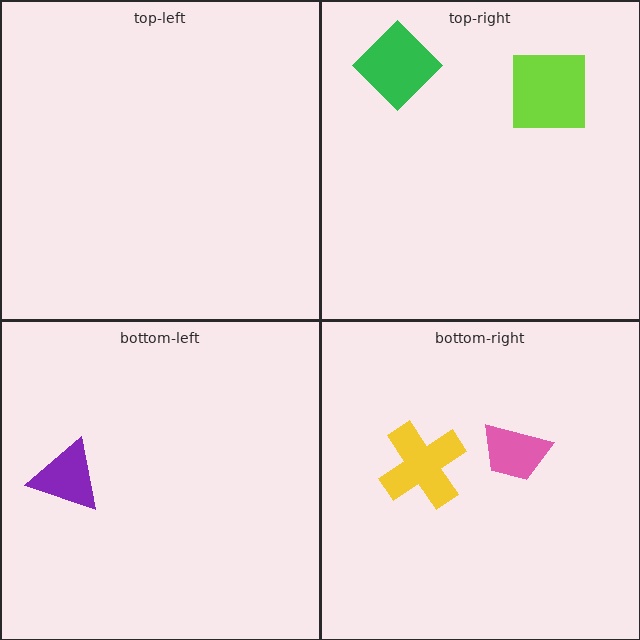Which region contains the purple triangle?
The bottom-left region.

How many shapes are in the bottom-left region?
1.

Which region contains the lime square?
The top-right region.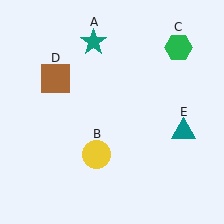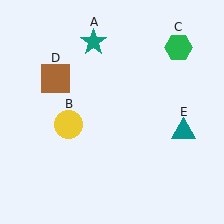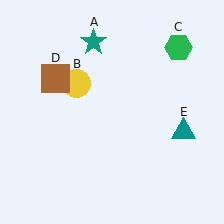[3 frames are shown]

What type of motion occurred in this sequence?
The yellow circle (object B) rotated clockwise around the center of the scene.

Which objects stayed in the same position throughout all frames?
Teal star (object A) and green hexagon (object C) and brown square (object D) and teal triangle (object E) remained stationary.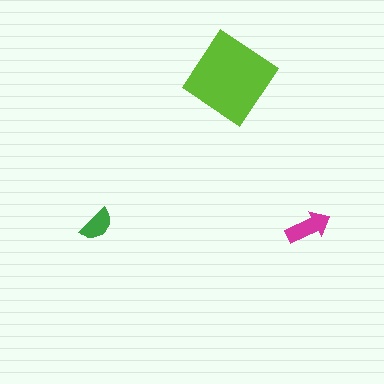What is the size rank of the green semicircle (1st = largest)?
3rd.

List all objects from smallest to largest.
The green semicircle, the magenta arrow, the lime diamond.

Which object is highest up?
The lime diamond is topmost.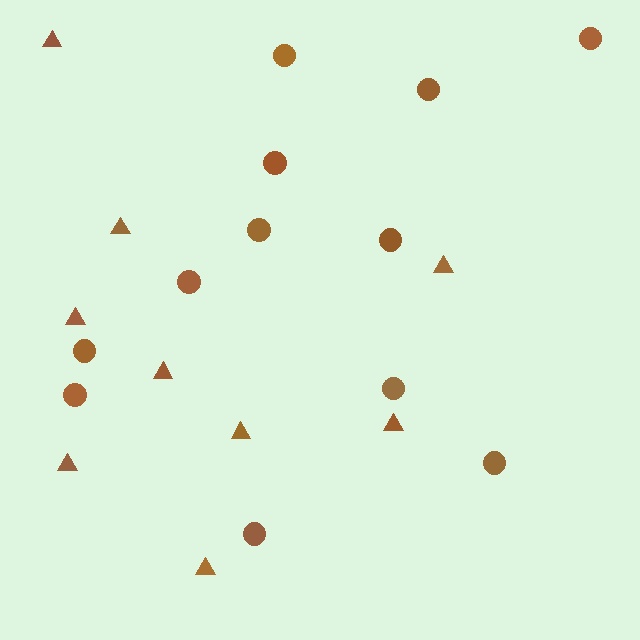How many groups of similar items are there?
There are 2 groups: one group of circles (12) and one group of triangles (9).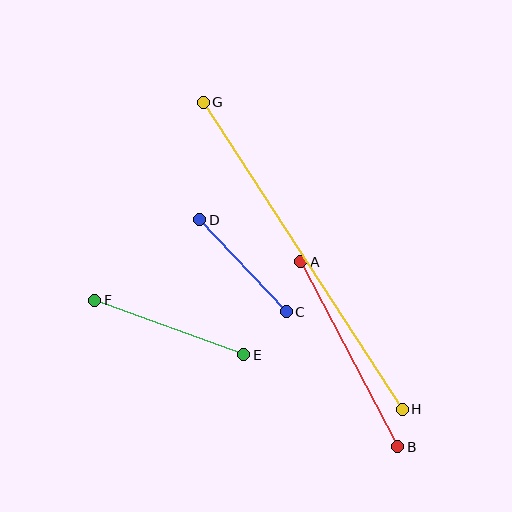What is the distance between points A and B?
The distance is approximately 209 pixels.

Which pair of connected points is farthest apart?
Points G and H are farthest apart.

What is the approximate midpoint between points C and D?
The midpoint is at approximately (243, 266) pixels.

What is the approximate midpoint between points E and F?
The midpoint is at approximately (169, 327) pixels.